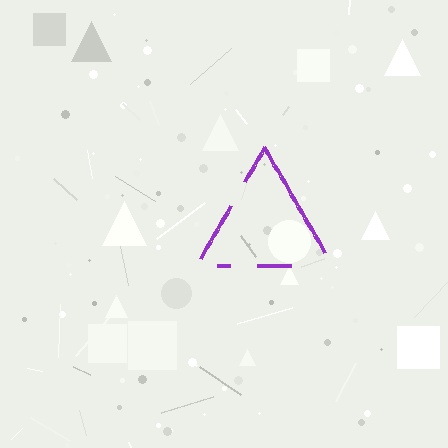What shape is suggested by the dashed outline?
The dashed outline suggests a triangle.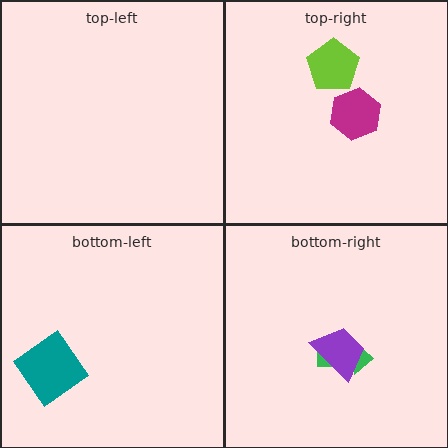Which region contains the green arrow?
The bottom-right region.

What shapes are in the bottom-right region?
The green arrow, the purple trapezoid.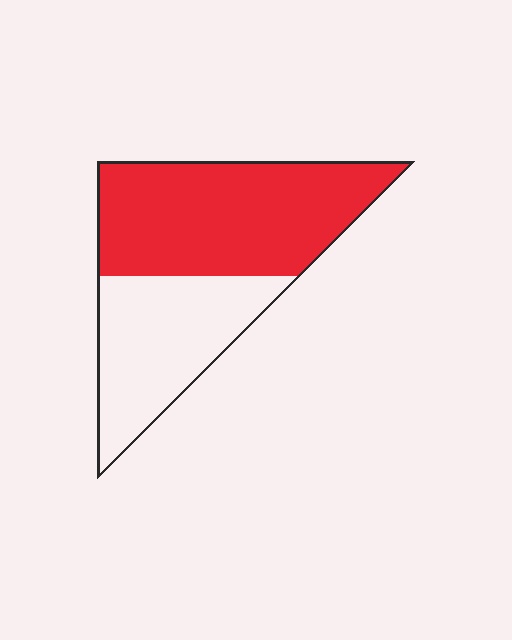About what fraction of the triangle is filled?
About three fifths (3/5).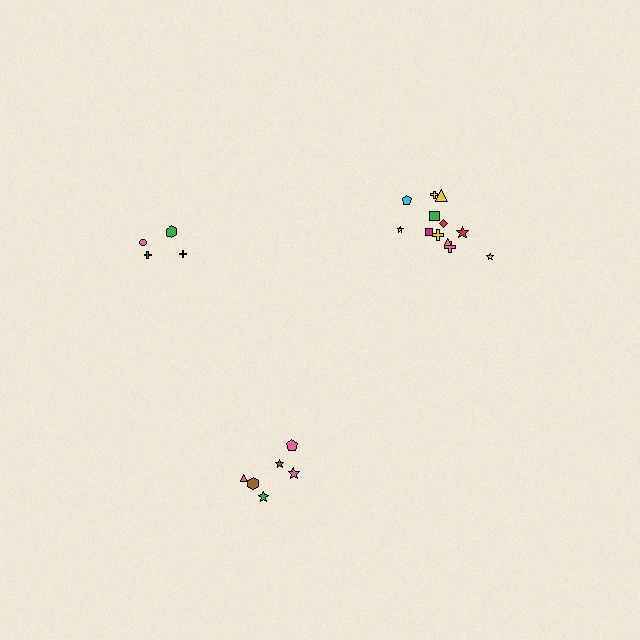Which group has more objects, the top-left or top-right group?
The top-right group.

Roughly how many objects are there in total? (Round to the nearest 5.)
Roughly 20 objects in total.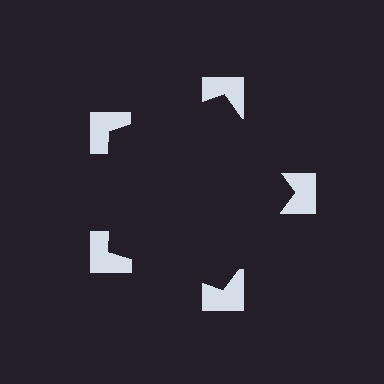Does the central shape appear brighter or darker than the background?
It typically appears slightly darker than the background, even though no actual brightness change is drawn.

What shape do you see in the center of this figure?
An illusory pentagon — its edges are inferred from the aligned wedge cuts in the notched squares, not physically drawn.